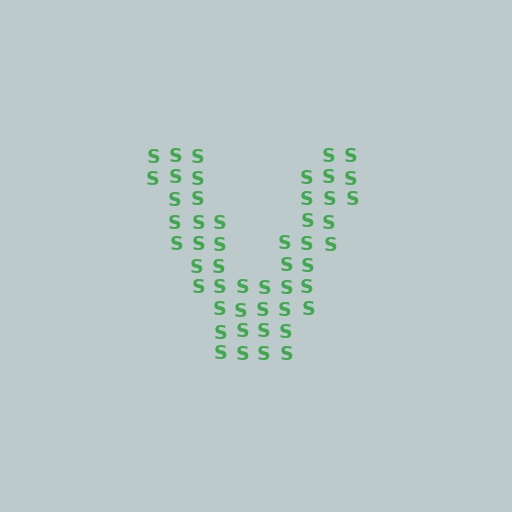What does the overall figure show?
The overall figure shows the letter V.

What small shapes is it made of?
It is made of small letter S's.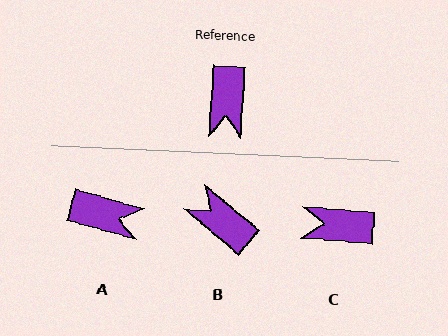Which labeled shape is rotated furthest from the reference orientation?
B, about 127 degrees away.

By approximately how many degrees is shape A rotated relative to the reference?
Approximately 77 degrees counter-clockwise.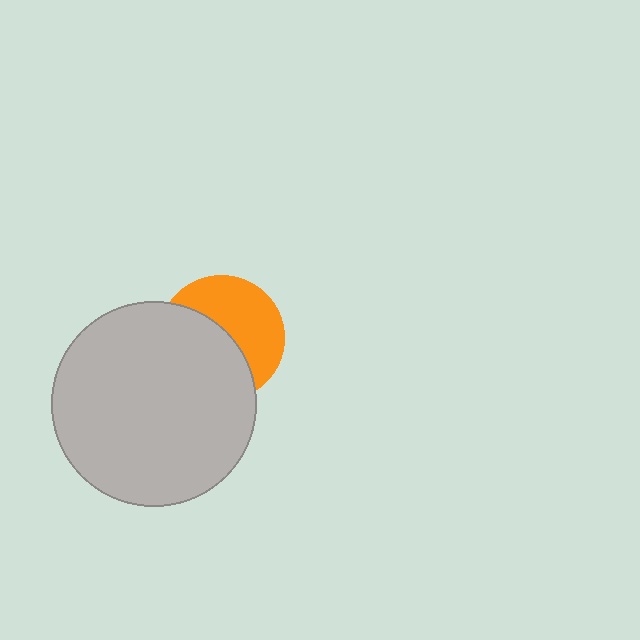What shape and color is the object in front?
The object in front is a light gray circle.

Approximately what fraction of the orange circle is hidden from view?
Roughly 52% of the orange circle is hidden behind the light gray circle.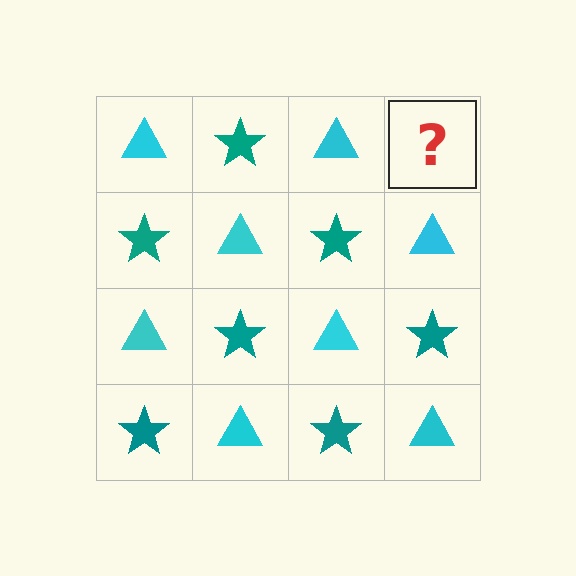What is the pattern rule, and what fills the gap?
The rule is that it alternates cyan triangle and teal star in a checkerboard pattern. The gap should be filled with a teal star.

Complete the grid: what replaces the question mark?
The question mark should be replaced with a teal star.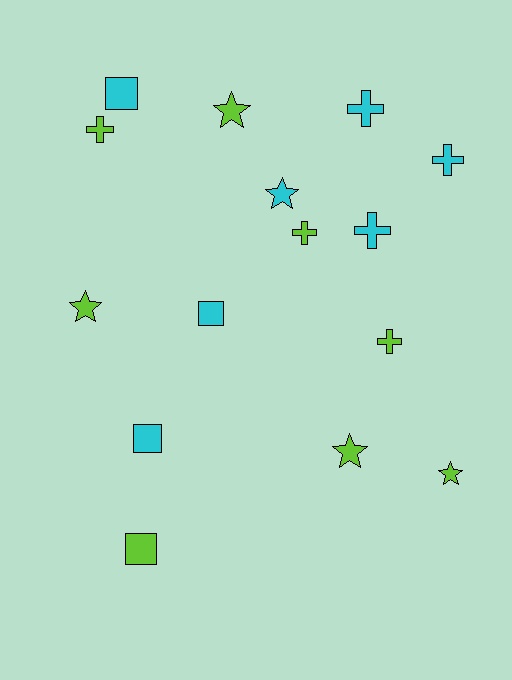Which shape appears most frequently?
Cross, with 6 objects.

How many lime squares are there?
There is 1 lime square.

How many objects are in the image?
There are 15 objects.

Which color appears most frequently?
Lime, with 8 objects.